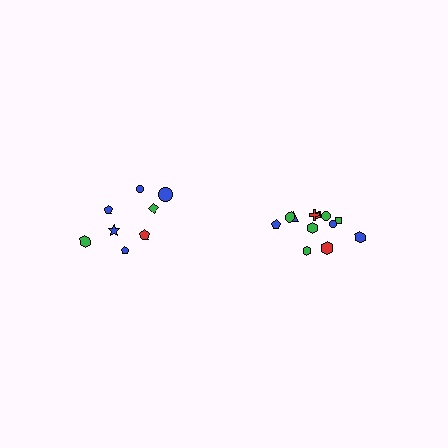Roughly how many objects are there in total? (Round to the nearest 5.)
Roughly 20 objects in total.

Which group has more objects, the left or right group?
The right group.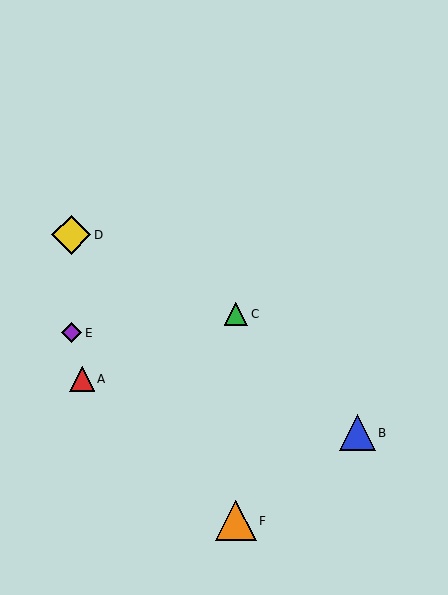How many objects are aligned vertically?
2 objects (C, F) are aligned vertically.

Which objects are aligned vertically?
Objects C, F are aligned vertically.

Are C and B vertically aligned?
No, C is at x≈236 and B is at x≈357.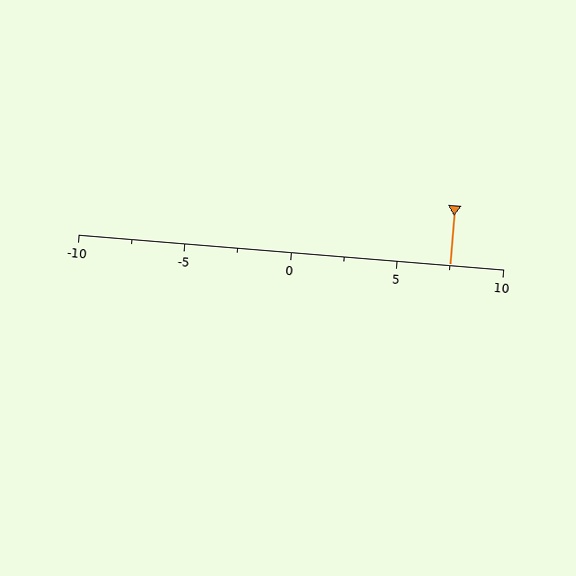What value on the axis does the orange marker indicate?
The marker indicates approximately 7.5.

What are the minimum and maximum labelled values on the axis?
The axis runs from -10 to 10.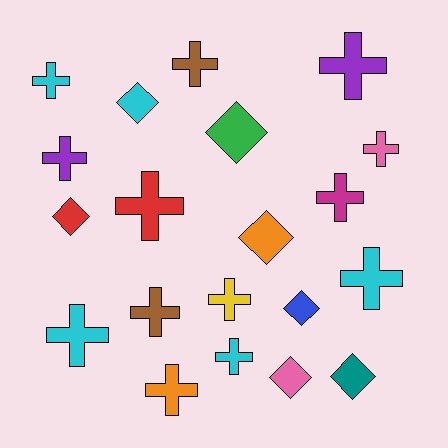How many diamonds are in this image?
There are 7 diamonds.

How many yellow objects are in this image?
There is 1 yellow object.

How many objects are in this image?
There are 20 objects.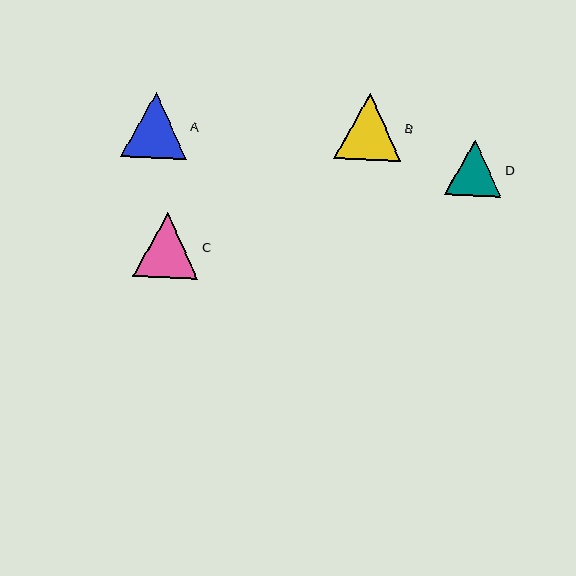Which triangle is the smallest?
Triangle D is the smallest with a size of approximately 56 pixels.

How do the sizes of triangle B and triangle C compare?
Triangle B and triangle C are approximately the same size.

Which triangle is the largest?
Triangle B is the largest with a size of approximately 66 pixels.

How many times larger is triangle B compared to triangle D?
Triangle B is approximately 1.2 times the size of triangle D.